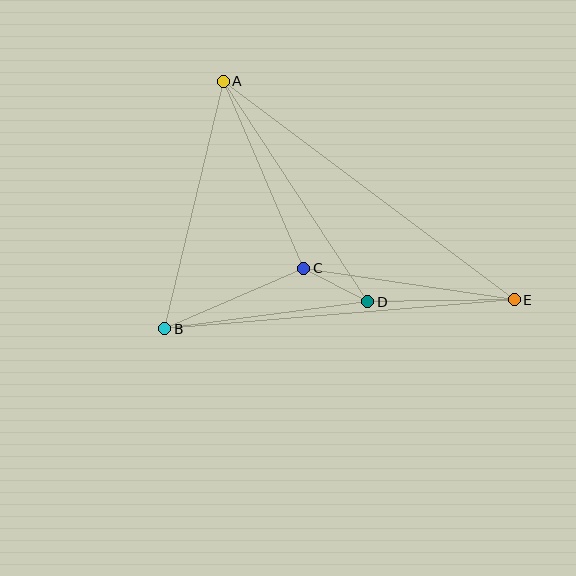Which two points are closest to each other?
Points C and D are closest to each other.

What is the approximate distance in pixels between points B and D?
The distance between B and D is approximately 205 pixels.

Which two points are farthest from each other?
Points A and E are farthest from each other.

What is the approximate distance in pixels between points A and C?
The distance between A and C is approximately 204 pixels.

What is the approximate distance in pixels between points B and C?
The distance between B and C is approximately 152 pixels.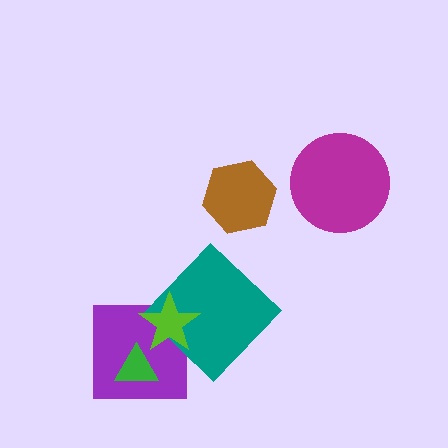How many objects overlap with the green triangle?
1 object overlaps with the green triangle.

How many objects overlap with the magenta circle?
0 objects overlap with the magenta circle.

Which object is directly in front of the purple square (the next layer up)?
The green triangle is directly in front of the purple square.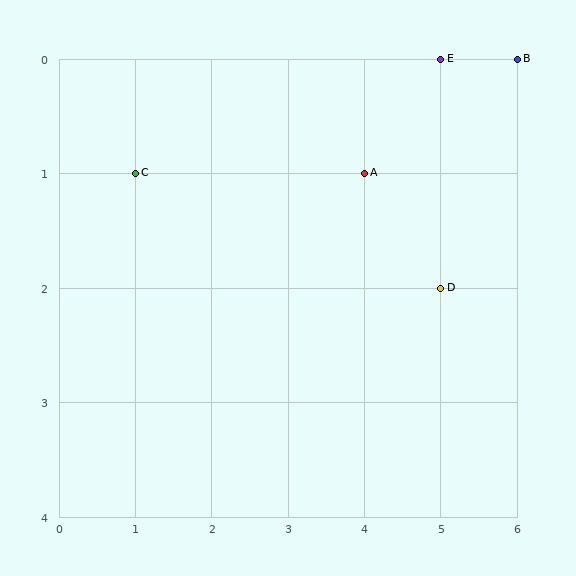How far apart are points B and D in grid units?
Points B and D are 1 column and 2 rows apart (about 2.2 grid units diagonally).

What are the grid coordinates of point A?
Point A is at grid coordinates (4, 1).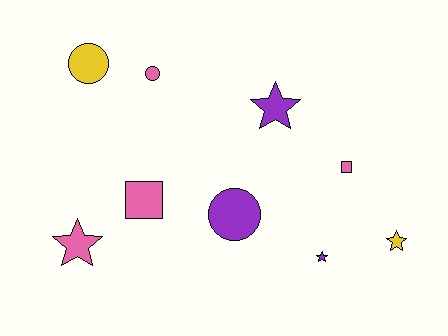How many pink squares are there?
There are 2 pink squares.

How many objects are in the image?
There are 9 objects.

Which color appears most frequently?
Pink, with 4 objects.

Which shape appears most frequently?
Star, with 4 objects.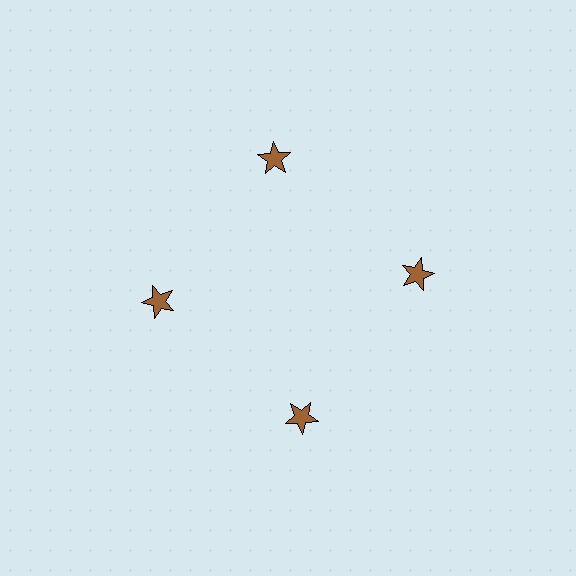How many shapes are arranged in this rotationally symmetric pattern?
There are 4 shapes, arranged in 4 groups of 1.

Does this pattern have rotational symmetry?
Yes, this pattern has 4-fold rotational symmetry. It looks the same after rotating 90 degrees around the center.